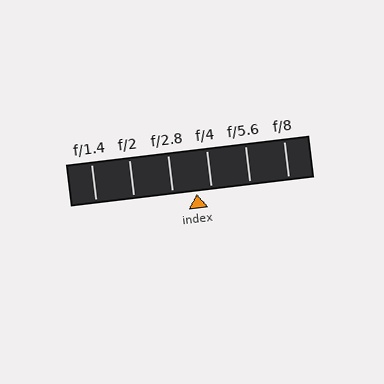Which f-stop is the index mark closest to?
The index mark is closest to f/4.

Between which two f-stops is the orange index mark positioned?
The index mark is between f/2.8 and f/4.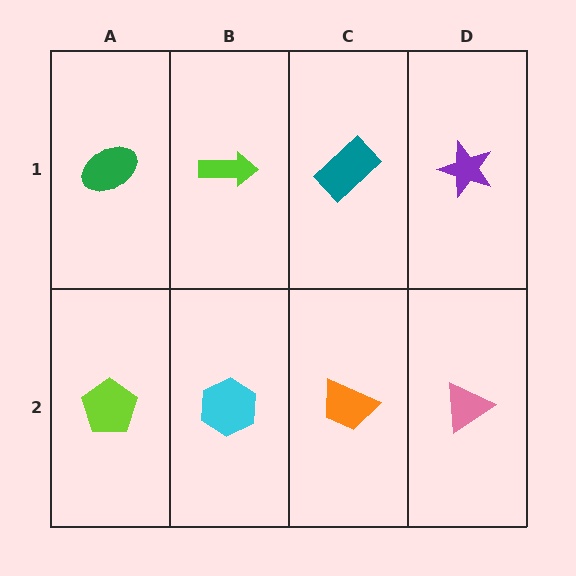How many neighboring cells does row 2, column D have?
2.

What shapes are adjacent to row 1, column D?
A pink triangle (row 2, column D), a teal rectangle (row 1, column C).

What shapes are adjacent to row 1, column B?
A cyan hexagon (row 2, column B), a green ellipse (row 1, column A), a teal rectangle (row 1, column C).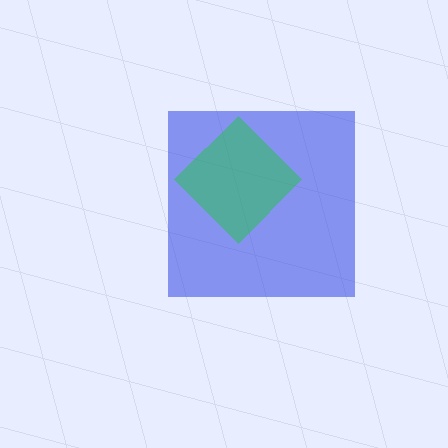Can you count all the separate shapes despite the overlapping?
Yes, there are 2 separate shapes.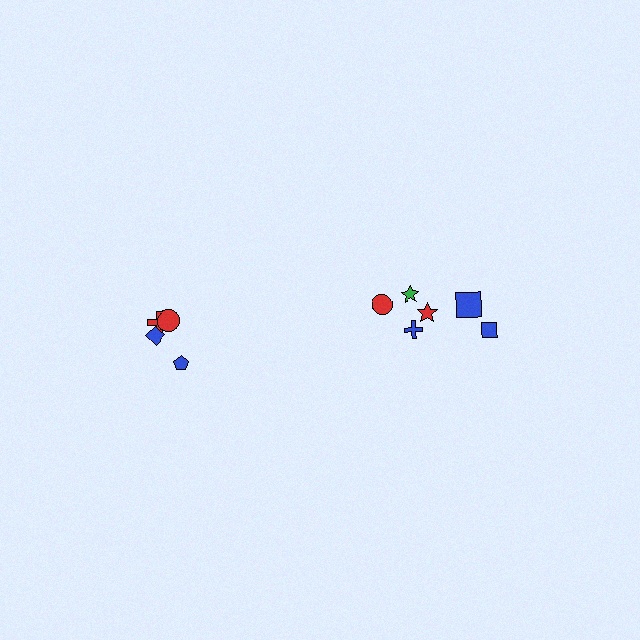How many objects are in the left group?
There are 4 objects.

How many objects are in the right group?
There are 6 objects.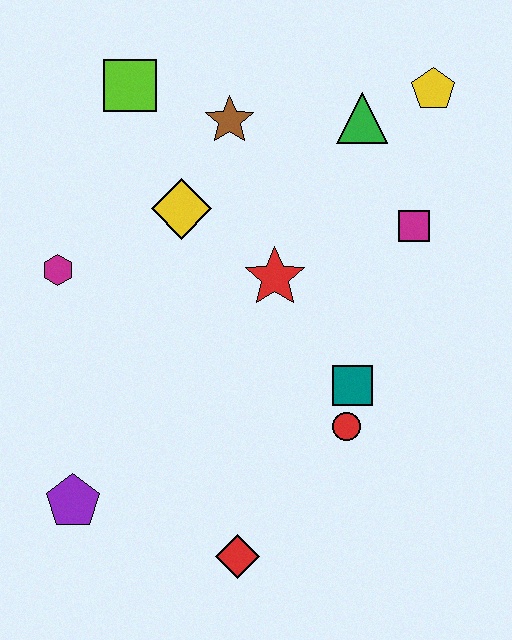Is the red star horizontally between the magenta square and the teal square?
No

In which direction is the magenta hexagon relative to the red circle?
The magenta hexagon is to the left of the red circle.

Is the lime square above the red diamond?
Yes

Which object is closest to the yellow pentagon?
The green triangle is closest to the yellow pentagon.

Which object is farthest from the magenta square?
The purple pentagon is farthest from the magenta square.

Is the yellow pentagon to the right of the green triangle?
Yes